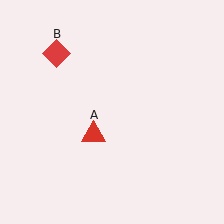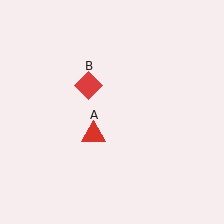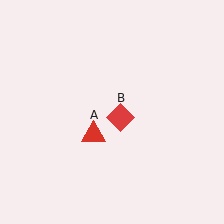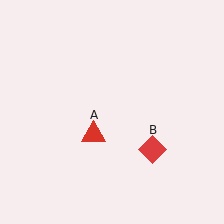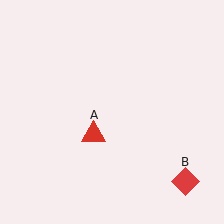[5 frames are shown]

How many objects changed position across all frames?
1 object changed position: red diamond (object B).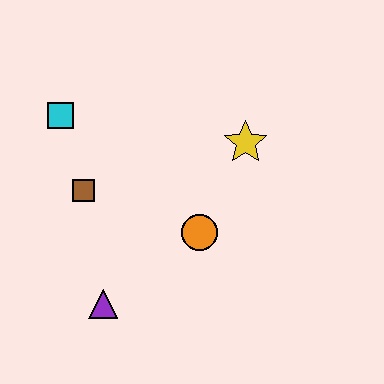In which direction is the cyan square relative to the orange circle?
The cyan square is to the left of the orange circle.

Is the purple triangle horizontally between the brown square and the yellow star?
Yes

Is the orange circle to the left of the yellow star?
Yes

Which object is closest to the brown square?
The cyan square is closest to the brown square.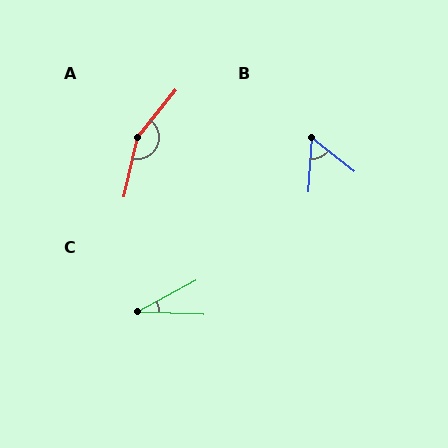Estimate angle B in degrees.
Approximately 55 degrees.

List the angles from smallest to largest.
C (30°), B (55°), A (154°).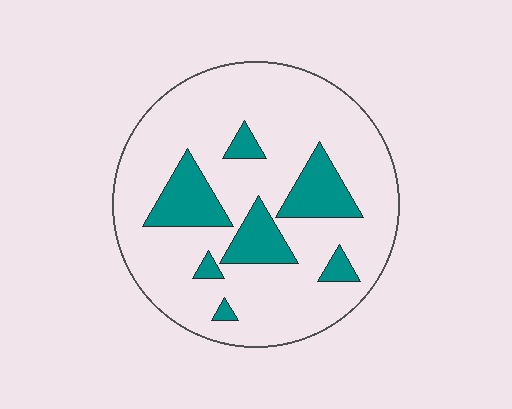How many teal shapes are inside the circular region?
7.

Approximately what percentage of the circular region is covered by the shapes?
Approximately 20%.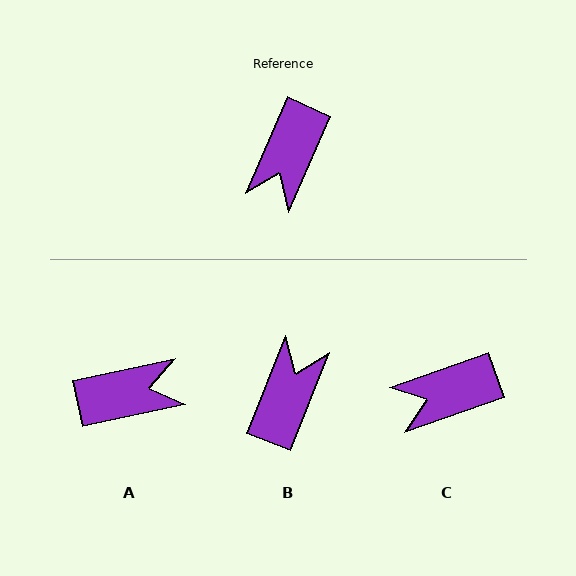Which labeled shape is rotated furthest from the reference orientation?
B, about 177 degrees away.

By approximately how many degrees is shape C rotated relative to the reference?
Approximately 47 degrees clockwise.